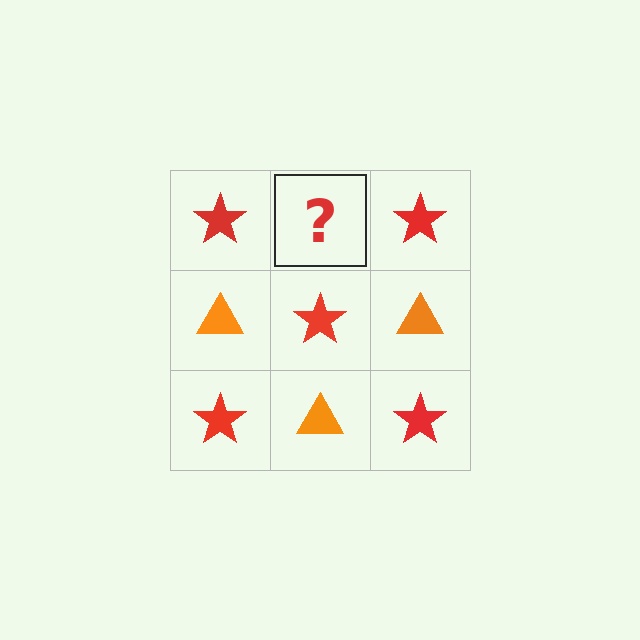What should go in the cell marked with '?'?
The missing cell should contain an orange triangle.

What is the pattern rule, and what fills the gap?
The rule is that it alternates red star and orange triangle in a checkerboard pattern. The gap should be filled with an orange triangle.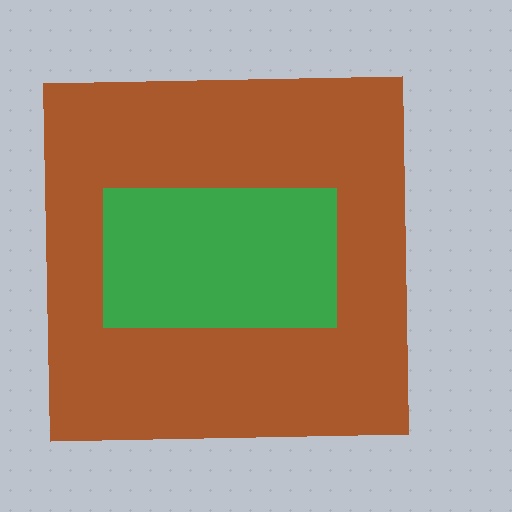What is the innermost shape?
The green rectangle.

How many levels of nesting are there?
2.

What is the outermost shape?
The brown square.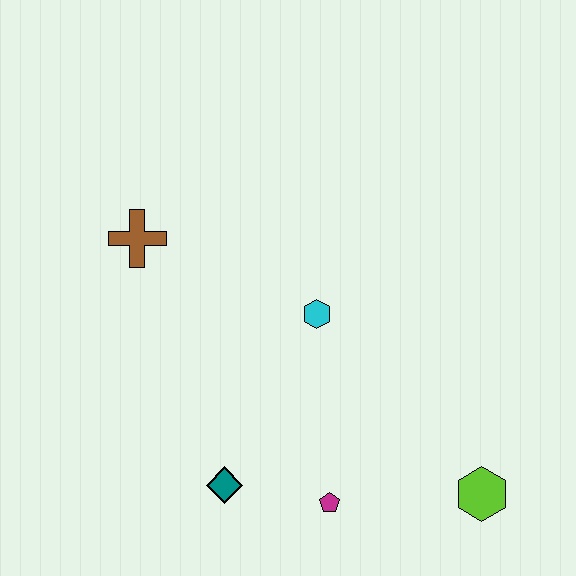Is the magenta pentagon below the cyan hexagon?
Yes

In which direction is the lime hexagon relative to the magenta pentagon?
The lime hexagon is to the right of the magenta pentagon.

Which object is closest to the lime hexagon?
The magenta pentagon is closest to the lime hexagon.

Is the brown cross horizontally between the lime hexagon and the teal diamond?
No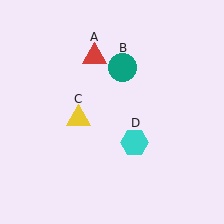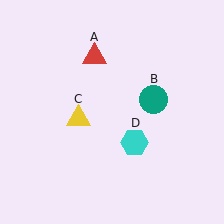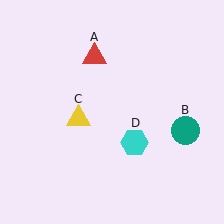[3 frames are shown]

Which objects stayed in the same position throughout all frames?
Red triangle (object A) and yellow triangle (object C) and cyan hexagon (object D) remained stationary.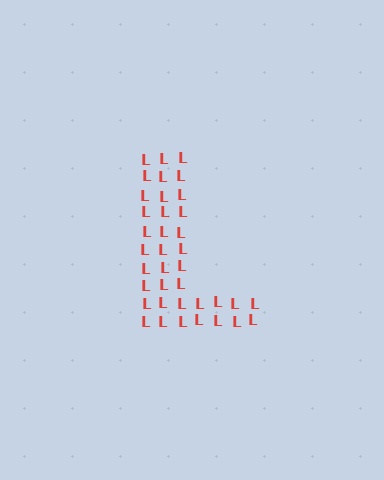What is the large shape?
The large shape is the letter L.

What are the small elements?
The small elements are letter L's.